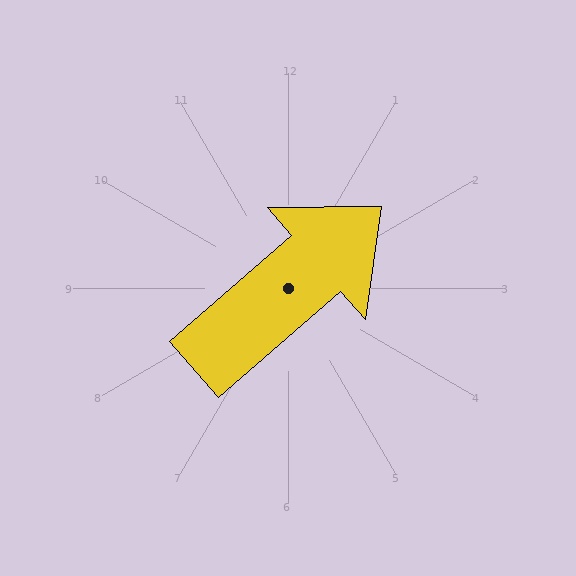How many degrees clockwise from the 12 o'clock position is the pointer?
Approximately 49 degrees.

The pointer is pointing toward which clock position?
Roughly 2 o'clock.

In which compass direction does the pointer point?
Northeast.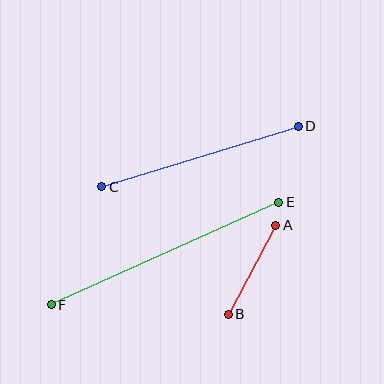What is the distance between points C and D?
The distance is approximately 206 pixels.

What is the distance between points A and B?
The distance is approximately 101 pixels.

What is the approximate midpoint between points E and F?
The midpoint is at approximately (165, 253) pixels.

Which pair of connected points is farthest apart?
Points E and F are farthest apart.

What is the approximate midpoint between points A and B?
The midpoint is at approximately (252, 270) pixels.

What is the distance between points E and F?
The distance is approximately 250 pixels.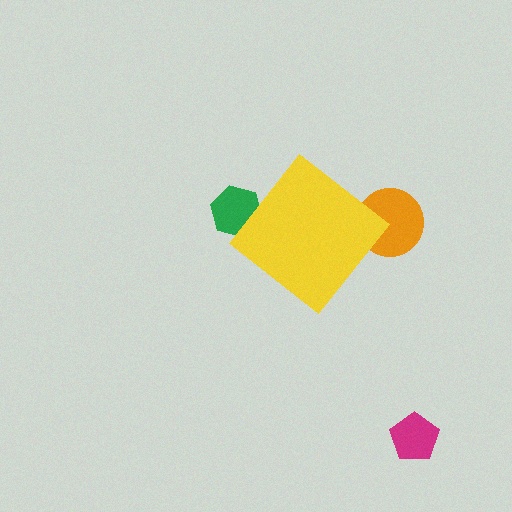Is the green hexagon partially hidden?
Yes, the green hexagon is partially hidden behind the yellow diamond.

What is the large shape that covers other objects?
A yellow diamond.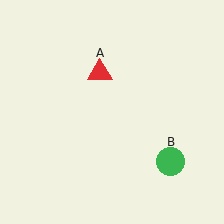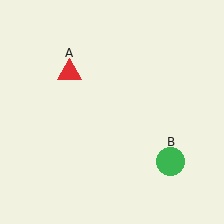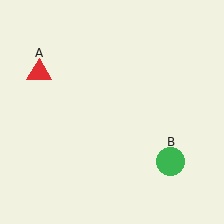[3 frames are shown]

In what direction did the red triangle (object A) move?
The red triangle (object A) moved left.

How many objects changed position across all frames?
1 object changed position: red triangle (object A).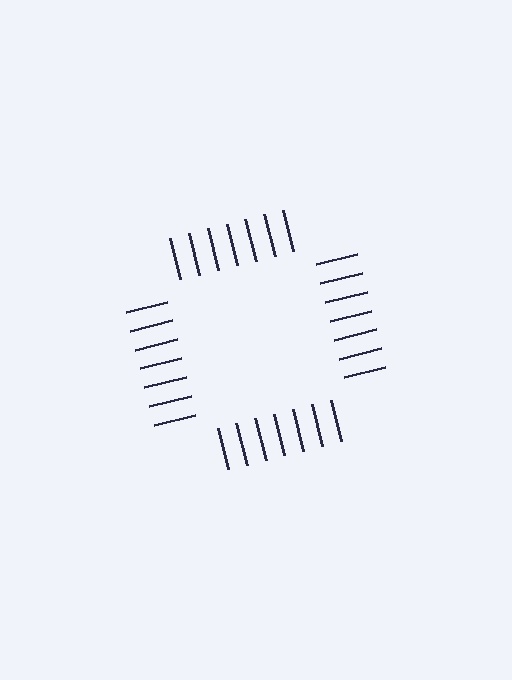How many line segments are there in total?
28 — 7 along each of the 4 edges.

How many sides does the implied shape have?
4 sides — the line-ends trace a square.